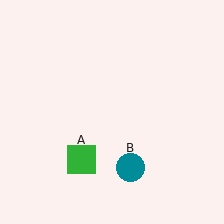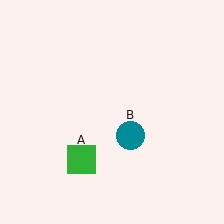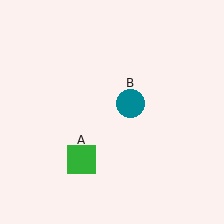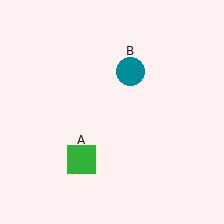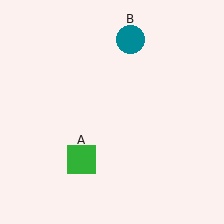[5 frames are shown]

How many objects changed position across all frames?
1 object changed position: teal circle (object B).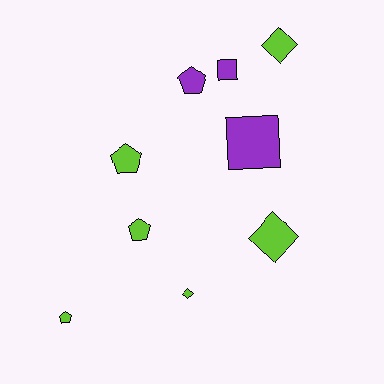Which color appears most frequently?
Lime, with 6 objects.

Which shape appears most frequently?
Pentagon, with 4 objects.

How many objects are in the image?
There are 9 objects.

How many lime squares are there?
There are no lime squares.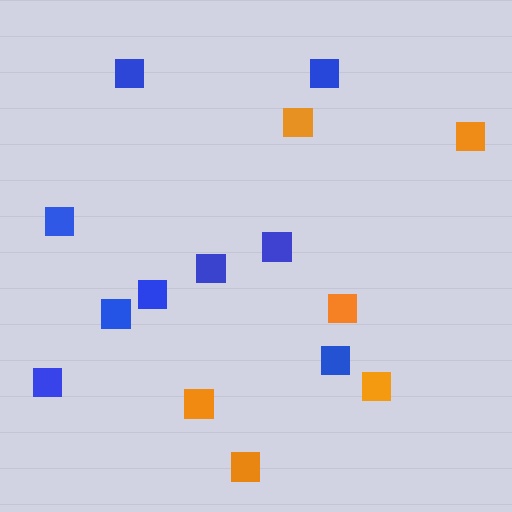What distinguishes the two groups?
There are 2 groups: one group of blue squares (9) and one group of orange squares (6).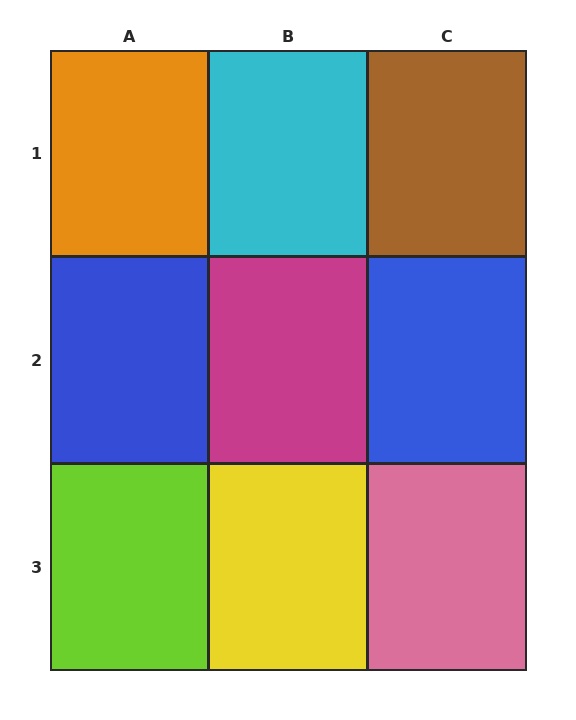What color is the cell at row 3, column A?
Lime.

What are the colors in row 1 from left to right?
Orange, cyan, brown.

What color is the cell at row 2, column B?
Magenta.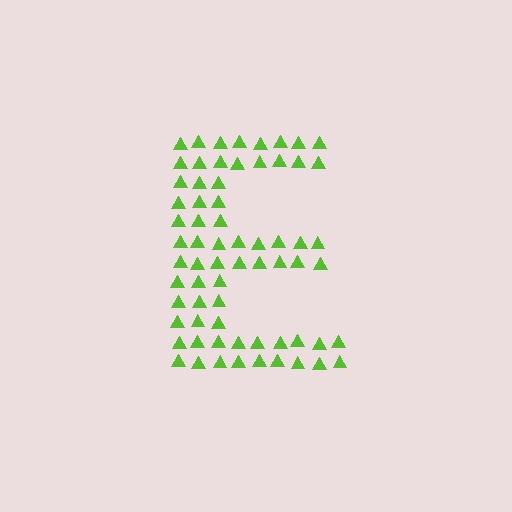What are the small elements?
The small elements are triangles.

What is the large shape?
The large shape is the letter E.